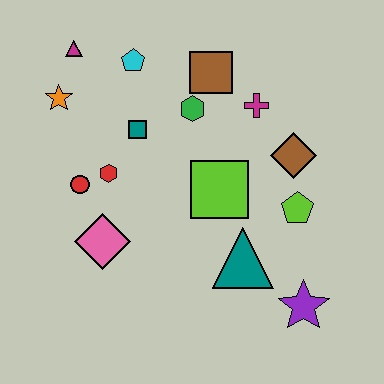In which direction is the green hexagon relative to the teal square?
The green hexagon is to the right of the teal square.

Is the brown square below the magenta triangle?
Yes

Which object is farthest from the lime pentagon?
The magenta triangle is farthest from the lime pentagon.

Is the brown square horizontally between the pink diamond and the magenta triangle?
No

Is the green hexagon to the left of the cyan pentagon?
No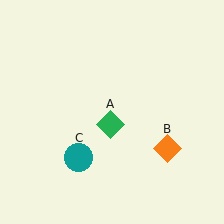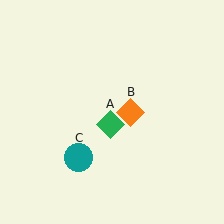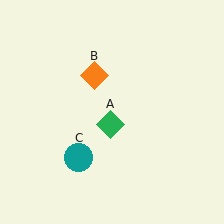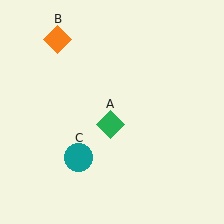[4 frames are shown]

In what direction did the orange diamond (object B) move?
The orange diamond (object B) moved up and to the left.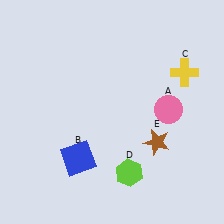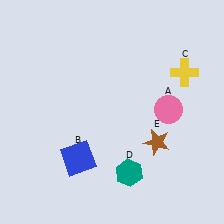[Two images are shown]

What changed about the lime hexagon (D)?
In Image 1, D is lime. In Image 2, it changed to teal.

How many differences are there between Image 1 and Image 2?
There is 1 difference between the two images.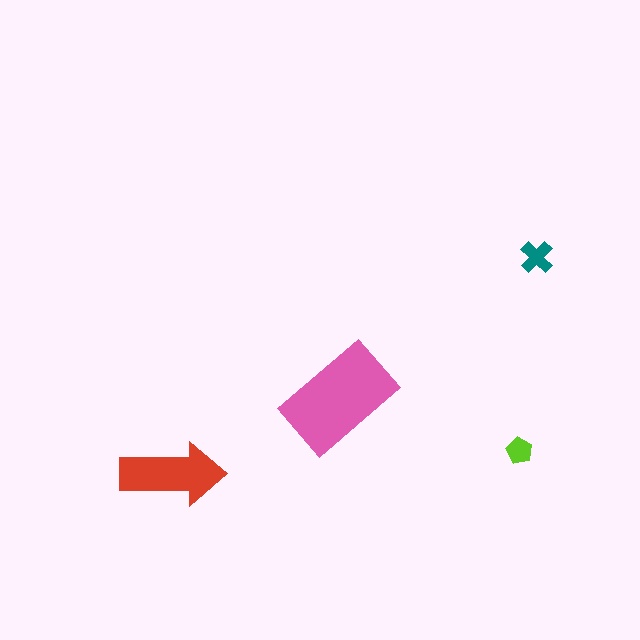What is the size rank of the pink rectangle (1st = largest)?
1st.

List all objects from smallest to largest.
The lime pentagon, the teal cross, the red arrow, the pink rectangle.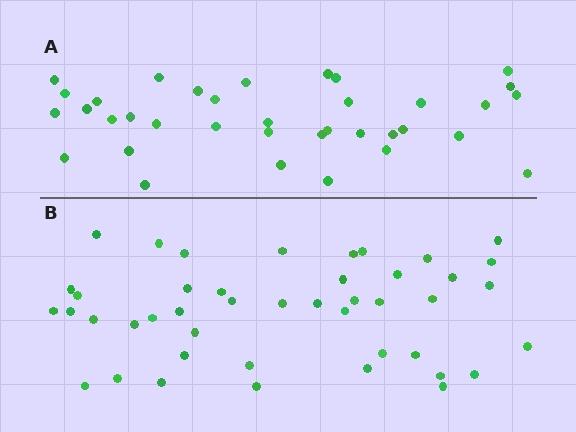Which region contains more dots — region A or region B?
Region B (the bottom region) has more dots.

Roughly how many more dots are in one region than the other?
Region B has roughly 8 or so more dots than region A.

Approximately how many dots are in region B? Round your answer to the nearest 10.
About 40 dots. (The exact count is 44, which rounds to 40.)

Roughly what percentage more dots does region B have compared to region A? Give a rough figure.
About 20% more.